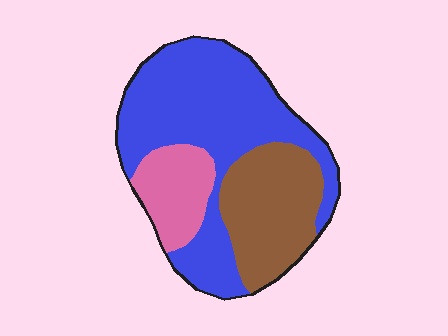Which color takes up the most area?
Blue, at roughly 55%.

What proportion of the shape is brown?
Brown covers around 30% of the shape.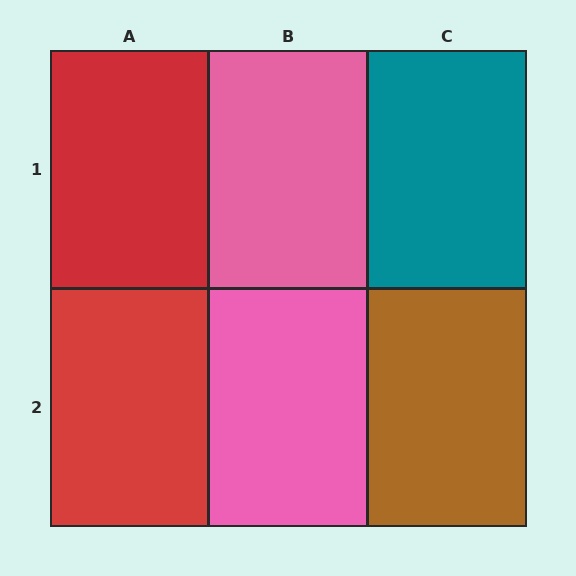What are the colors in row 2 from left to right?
Red, pink, brown.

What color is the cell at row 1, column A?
Red.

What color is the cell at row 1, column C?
Teal.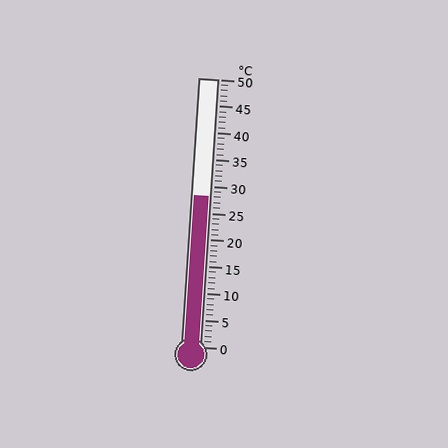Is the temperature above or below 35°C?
The temperature is below 35°C.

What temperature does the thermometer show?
The thermometer shows approximately 28°C.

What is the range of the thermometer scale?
The thermometer scale ranges from 0°C to 50°C.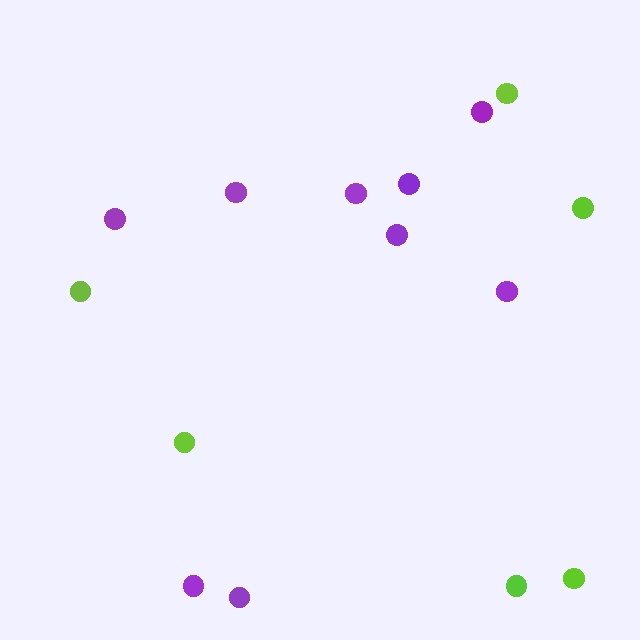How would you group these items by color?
There are 2 groups: one group of lime circles (6) and one group of purple circles (9).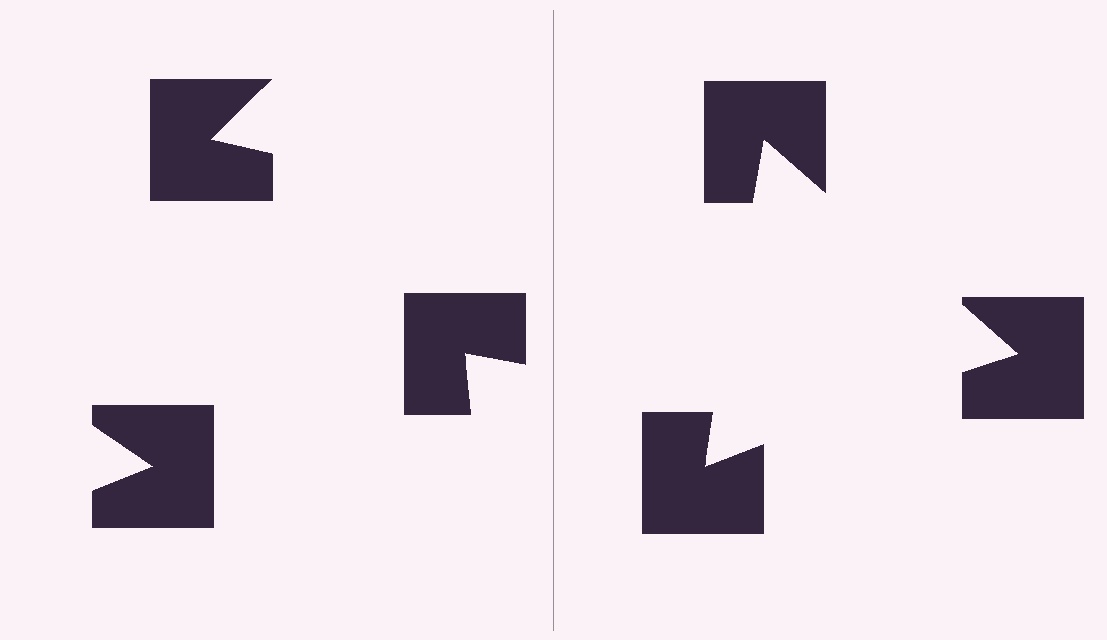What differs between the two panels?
The notched squares are positioned identically on both sides; only the wedge orientations differ. On the right they align to a triangle; on the left they are misaligned.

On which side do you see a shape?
An illusory triangle appears on the right side. On the left side the wedge cuts are rotated, so no coherent shape forms.